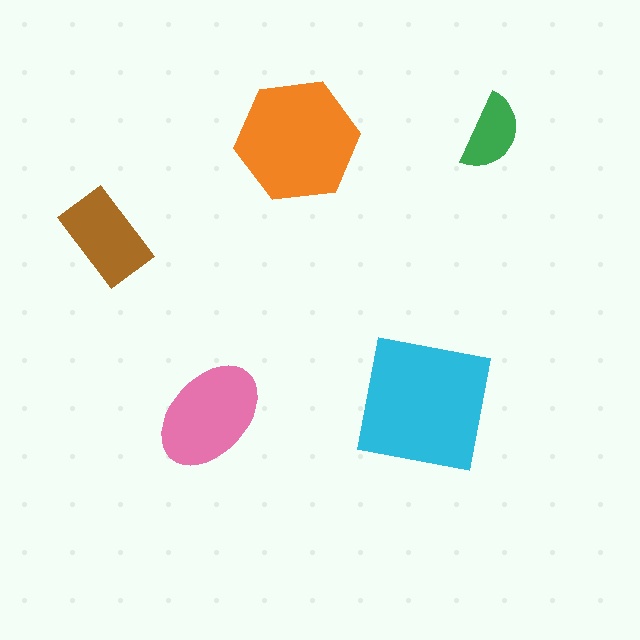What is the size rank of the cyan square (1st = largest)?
1st.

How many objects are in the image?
There are 5 objects in the image.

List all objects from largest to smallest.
The cyan square, the orange hexagon, the pink ellipse, the brown rectangle, the green semicircle.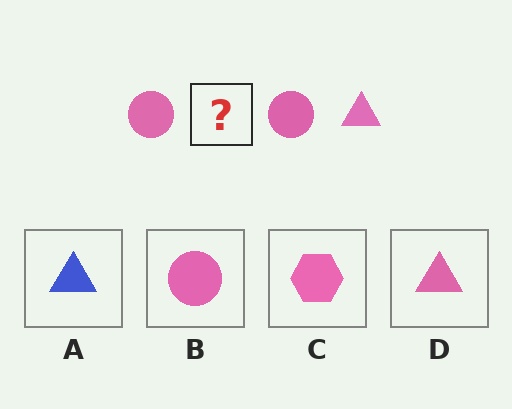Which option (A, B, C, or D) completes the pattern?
D.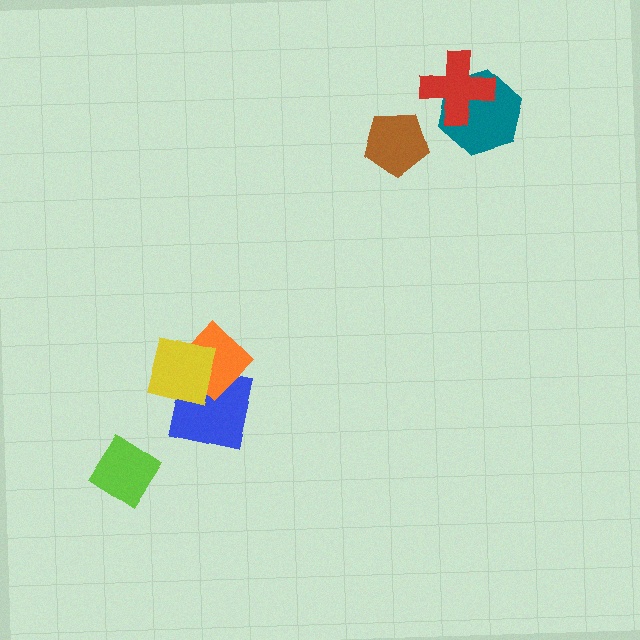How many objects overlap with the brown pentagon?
0 objects overlap with the brown pentagon.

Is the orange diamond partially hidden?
Yes, it is partially covered by another shape.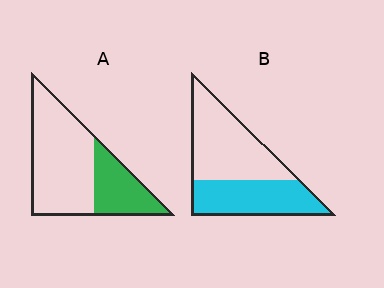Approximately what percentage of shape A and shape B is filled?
A is approximately 30% and B is approximately 45%.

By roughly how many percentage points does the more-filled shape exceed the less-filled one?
By roughly 10 percentage points (B over A).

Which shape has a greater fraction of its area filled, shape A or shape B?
Shape B.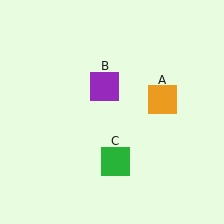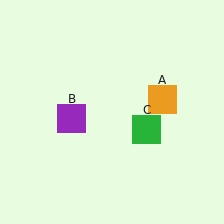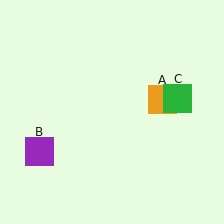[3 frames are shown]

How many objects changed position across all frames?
2 objects changed position: purple square (object B), green square (object C).